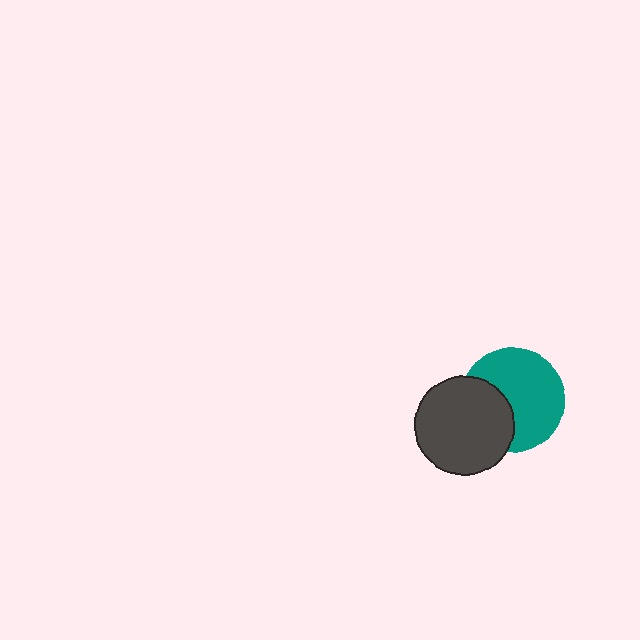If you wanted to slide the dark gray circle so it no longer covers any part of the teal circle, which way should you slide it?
Slide it left — that is the most direct way to separate the two shapes.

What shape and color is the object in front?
The object in front is a dark gray circle.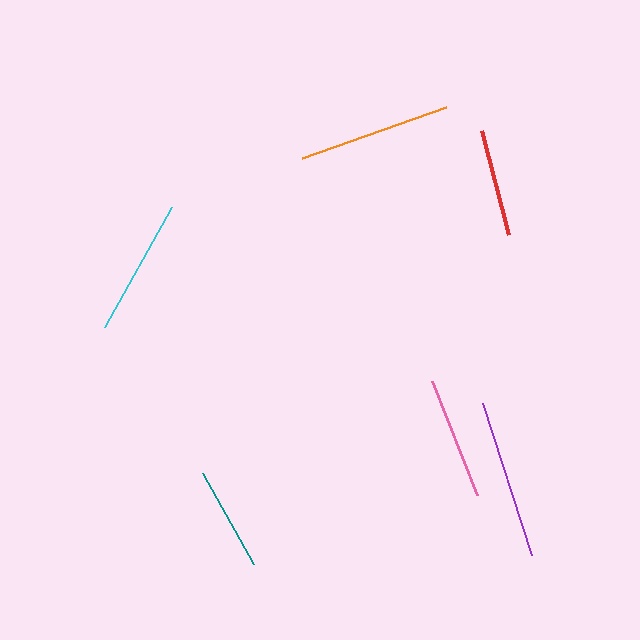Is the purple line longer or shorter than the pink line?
The purple line is longer than the pink line.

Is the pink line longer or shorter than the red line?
The pink line is longer than the red line.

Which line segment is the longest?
The purple line is the longest at approximately 160 pixels.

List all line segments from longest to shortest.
From longest to shortest: purple, orange, cyan, pink, red, teal.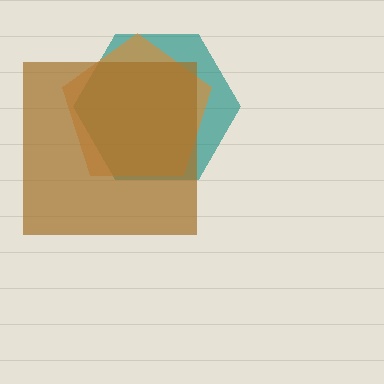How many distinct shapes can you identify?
There are 3 distinct shapes: a teal hexagon, an orange pentagon, a brown square.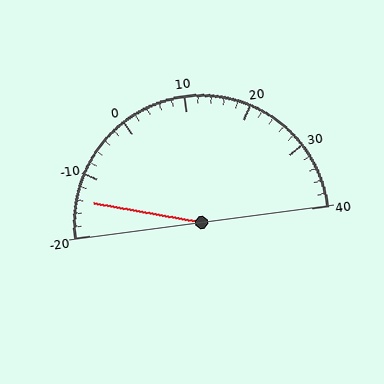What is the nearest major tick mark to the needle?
The nearest major tick mark is -10.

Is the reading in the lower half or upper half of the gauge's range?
The reading is in the lower half of the range (-20 to 40).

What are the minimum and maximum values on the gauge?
The gauge ranges from -20 to 40.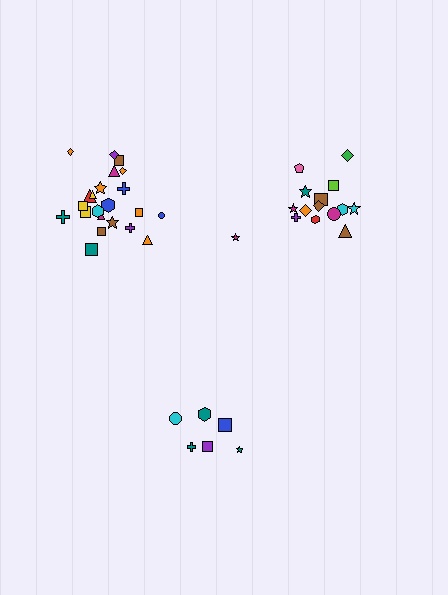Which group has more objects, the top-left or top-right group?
The top-left group.